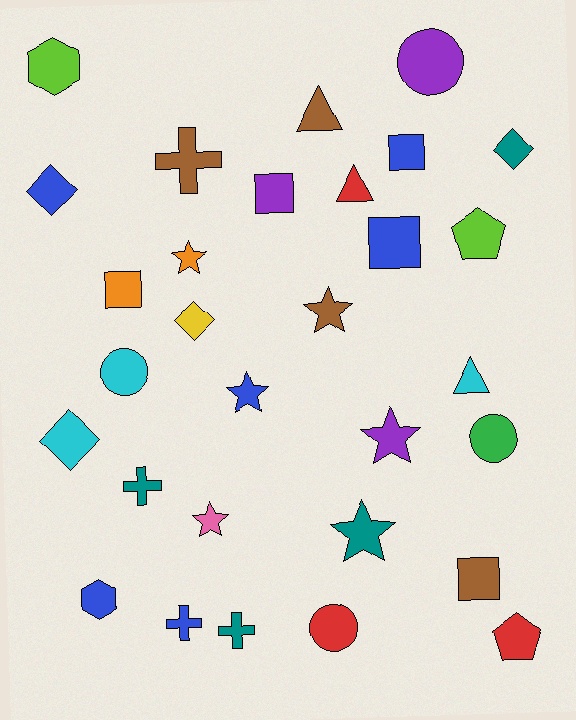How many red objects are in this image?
There are 3 red objects.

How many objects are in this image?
There are 30 objects.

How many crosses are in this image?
There are 4 crosses.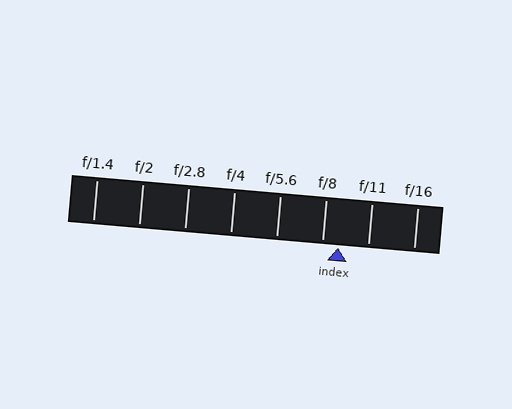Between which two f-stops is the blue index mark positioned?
The index mark is between f/8 and f/11.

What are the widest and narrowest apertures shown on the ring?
The widest aperture shown is f/1.4 and the narrowest is f/16.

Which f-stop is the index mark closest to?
The index mark is closest to f/8.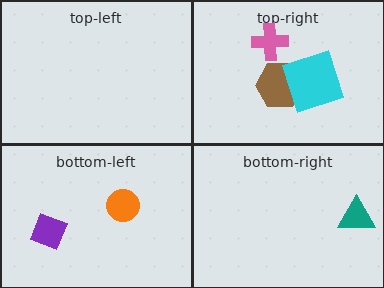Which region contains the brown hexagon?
The top-right region.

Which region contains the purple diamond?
The bottom-left region.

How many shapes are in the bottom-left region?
2.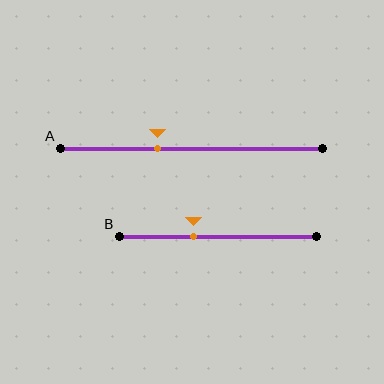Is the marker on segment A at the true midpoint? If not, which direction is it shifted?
No, the marker on segment A is shifted to the left by about 13% of the segment length.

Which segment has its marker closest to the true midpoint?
Segment B has its marker closest to the true midpoint.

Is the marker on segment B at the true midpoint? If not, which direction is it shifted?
No, the marker on segment B is shifted to the left by about 13% of the segment length.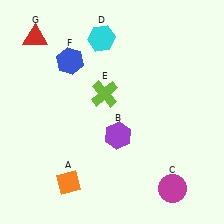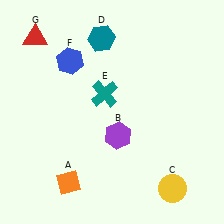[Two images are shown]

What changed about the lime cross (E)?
In Image 1, E is lime. In Image 2, it changed to teal.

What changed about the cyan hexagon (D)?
In Image 1, D is cyan. In Image 2, it changed to teal.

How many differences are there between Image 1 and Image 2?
There are 3 differences between the two images.